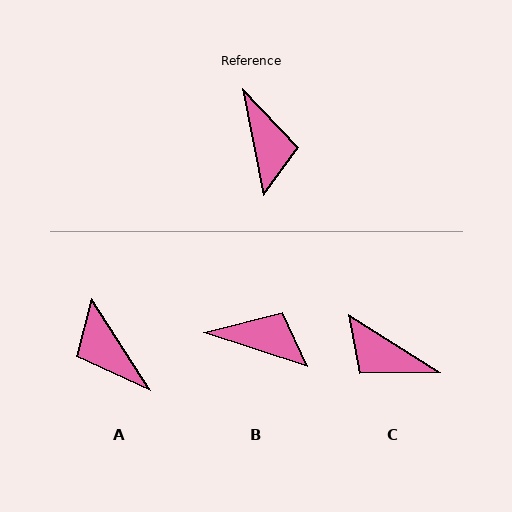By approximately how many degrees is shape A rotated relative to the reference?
Approximately 159 degrees clockwise.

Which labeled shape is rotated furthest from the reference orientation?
A, about 159 degrees away.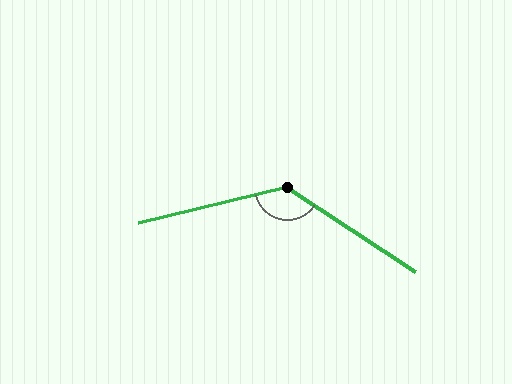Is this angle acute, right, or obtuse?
It is obtuse.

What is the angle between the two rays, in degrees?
Approximately 133 degrees.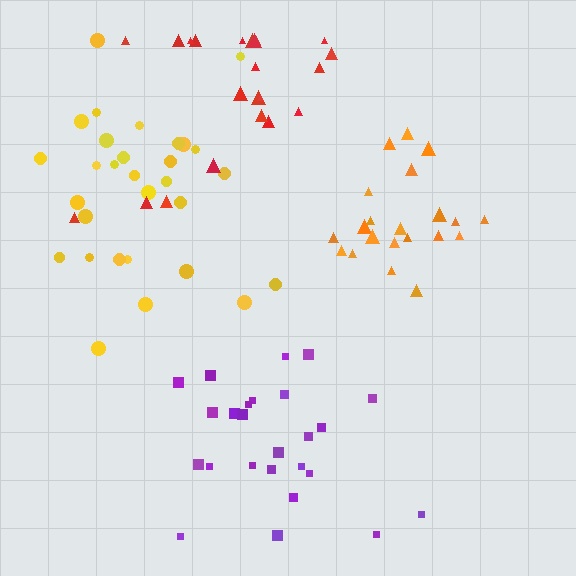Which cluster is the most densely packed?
Orange.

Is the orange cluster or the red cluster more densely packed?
Orange.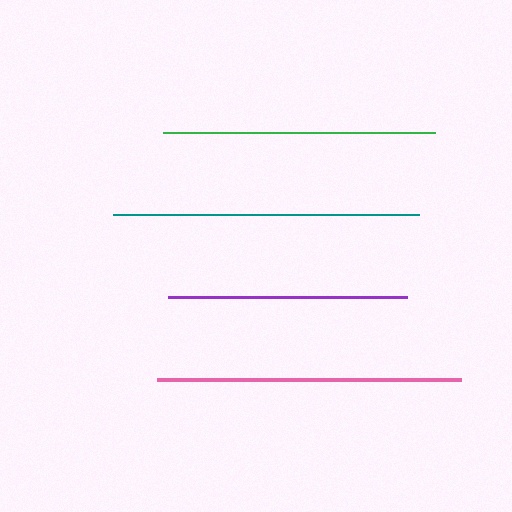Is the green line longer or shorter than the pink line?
The pink line is longer than the green line.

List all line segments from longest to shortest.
From longest to shortest: teal, pink, green, purple.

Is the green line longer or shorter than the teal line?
The teal line is longer than the green line.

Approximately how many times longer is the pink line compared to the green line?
The pink line is approximately 1.1 times the length of the green line.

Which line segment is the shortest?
The purple line is the shortest at approximately 239 pixels.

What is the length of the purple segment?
The purple segment is approximately 239 pixels long.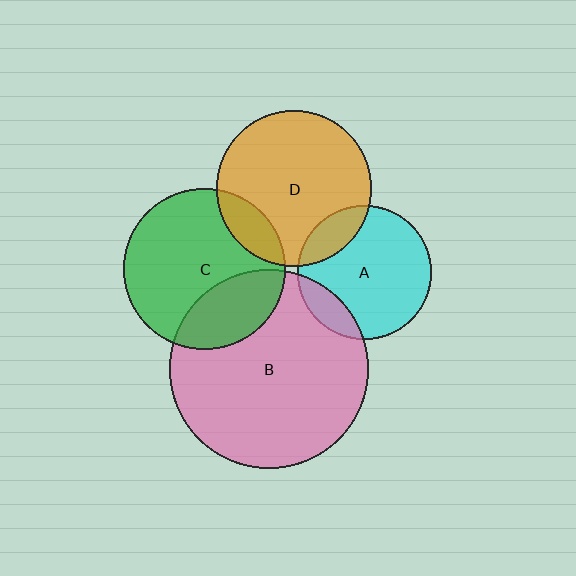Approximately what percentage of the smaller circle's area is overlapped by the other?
Approximately 30%.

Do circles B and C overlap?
Yes.